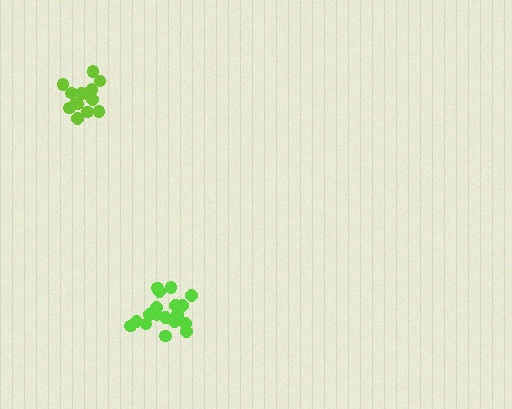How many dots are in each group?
Group 1: 14 dots, Group 2: 19 dots (33 total).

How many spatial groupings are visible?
There are 2 spatial groupings.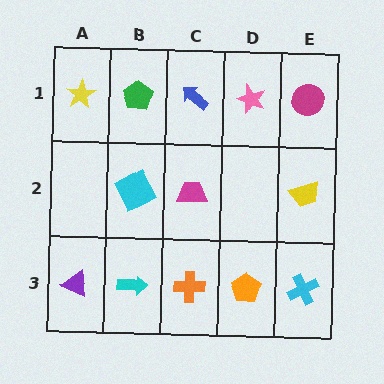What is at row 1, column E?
A magenta circle.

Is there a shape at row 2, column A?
No, that cell is empty.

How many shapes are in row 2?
3 shapes.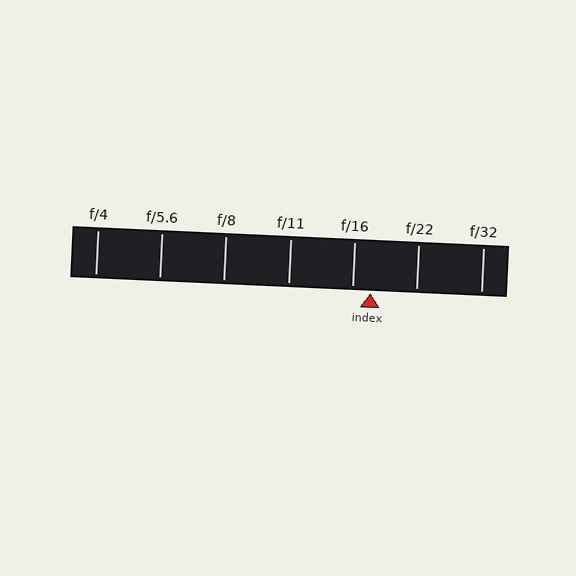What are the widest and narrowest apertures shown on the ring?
The widest aperture shown is f/4 and the narrowest is f/32.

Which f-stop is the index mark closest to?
The index mark is closest to f/16.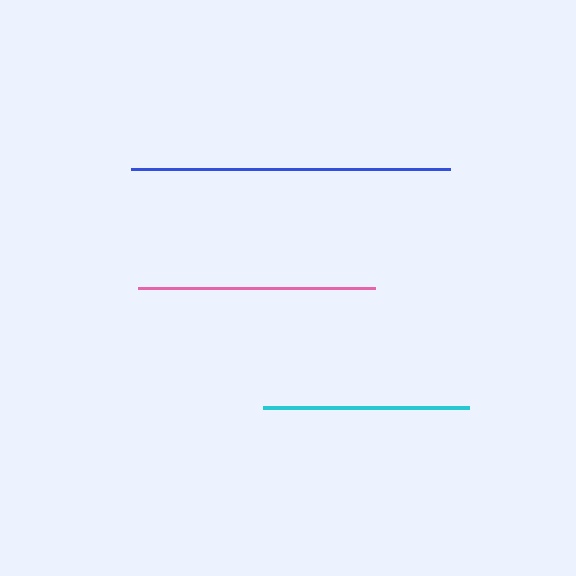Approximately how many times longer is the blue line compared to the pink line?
The blue line is approximately 1.3 times the length of the pink line.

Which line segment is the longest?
The blue line is the longest at approximately 319 pixels.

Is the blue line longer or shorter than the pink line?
The blue line is longer than the pink line.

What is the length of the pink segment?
The pink segment is approximately 237 pixels long.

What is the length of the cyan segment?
The cyan segment is approximately 207 pixels long.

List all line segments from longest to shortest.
From longest to shortest: blue, pink, cyan.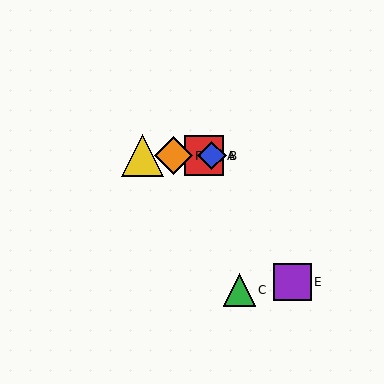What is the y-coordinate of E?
Object E is at y≈282.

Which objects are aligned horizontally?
Objects A, B, D, F are aligned horizontally.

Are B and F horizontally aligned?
Yes, both are at y≈156.